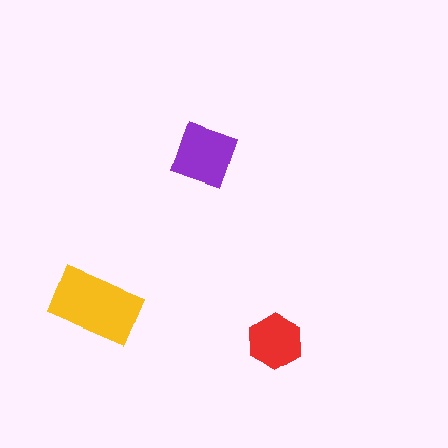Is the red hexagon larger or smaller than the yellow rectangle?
Smaller.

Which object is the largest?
The yellow rectangle.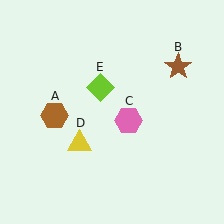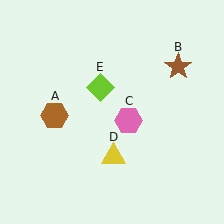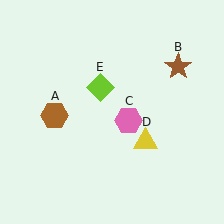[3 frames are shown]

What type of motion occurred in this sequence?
The yellow triangle (object D) rotated counterclockwise around the center of the scene.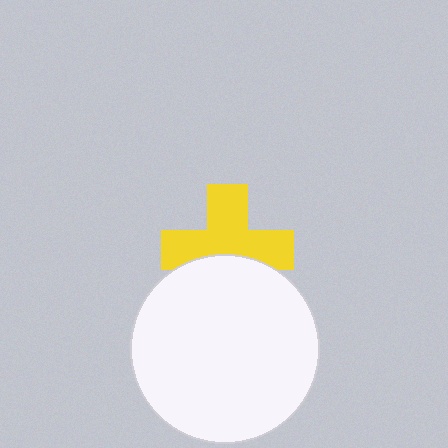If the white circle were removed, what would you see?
You would see the complete yellow cross.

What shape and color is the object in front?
The object in front is a white circle.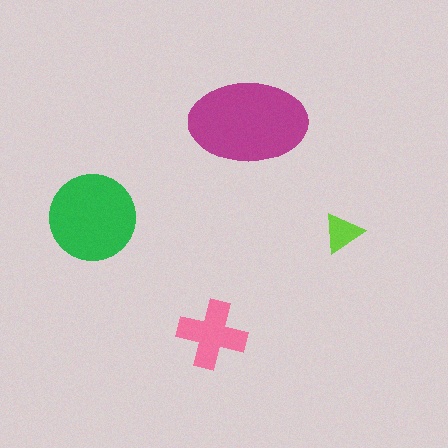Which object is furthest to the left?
The green circle is leftmost.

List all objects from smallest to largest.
The lime triangle, the pink cross, the green circle, the magenta ellipse.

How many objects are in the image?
There are 4 objects in the image.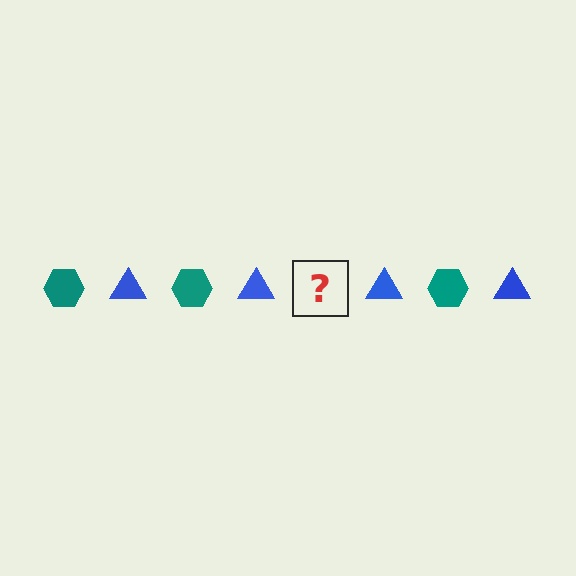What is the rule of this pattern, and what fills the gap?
The rule is that the pattern alternates between teal hexagon and blue triangle. The gap should be filled with a teal hexagon.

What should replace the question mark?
The question mark should be replaced with a teal hexagon.